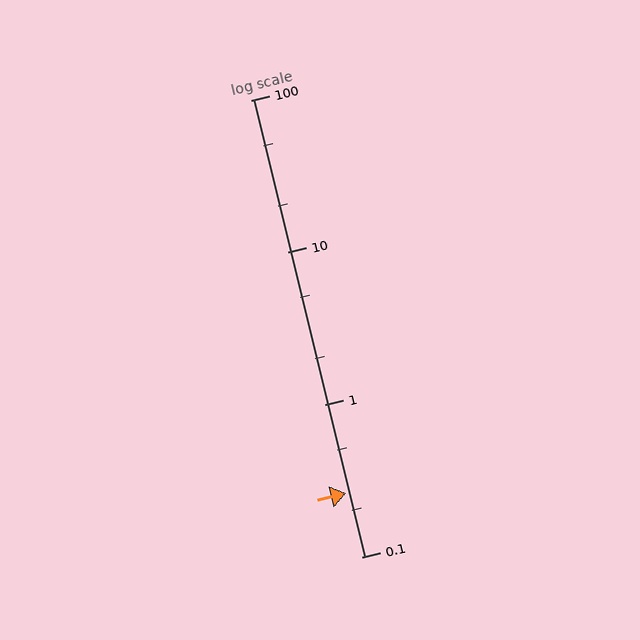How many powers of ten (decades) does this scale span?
The scale spans 3 decades, from 0.1 to 100.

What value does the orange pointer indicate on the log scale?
The pointer indicates approximately 0.26.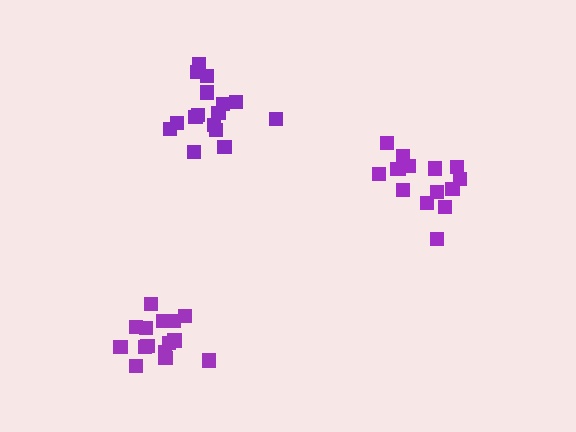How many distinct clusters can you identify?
There are 3 distinct clusters.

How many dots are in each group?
Group 1: 15 dots, Group 2: 16 dots, Group 3: 15 dots (46 total).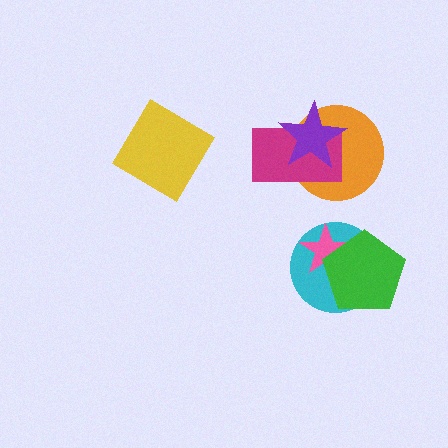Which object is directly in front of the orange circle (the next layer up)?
The magenta rectangle is directly in front of the orange circle.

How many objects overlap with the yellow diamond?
0 objects overlap with the yellow diamond.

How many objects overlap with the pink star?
2 objects overlap with the pink star.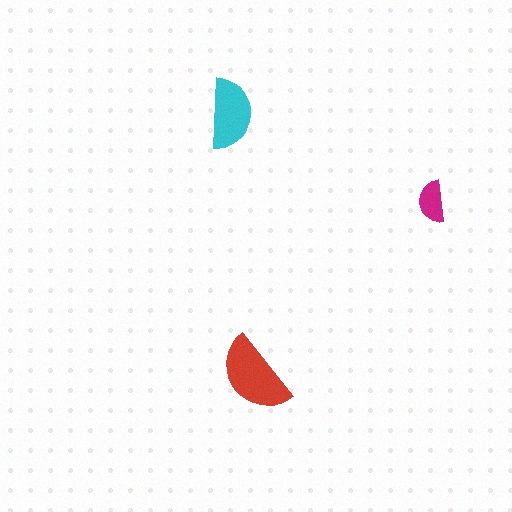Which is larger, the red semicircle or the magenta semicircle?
The red one.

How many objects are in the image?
There are 3 objects in the image.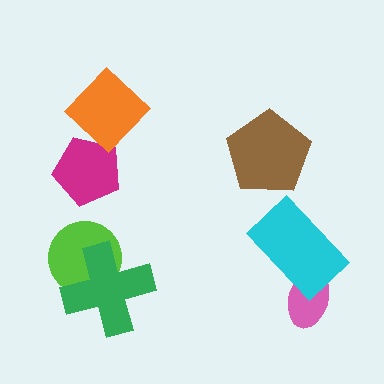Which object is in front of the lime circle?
The green cross is in front of the lime circle.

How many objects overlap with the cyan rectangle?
1 object overlaps with the cyan rectangle.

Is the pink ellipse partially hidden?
Yes, it is partially covered by another shape.